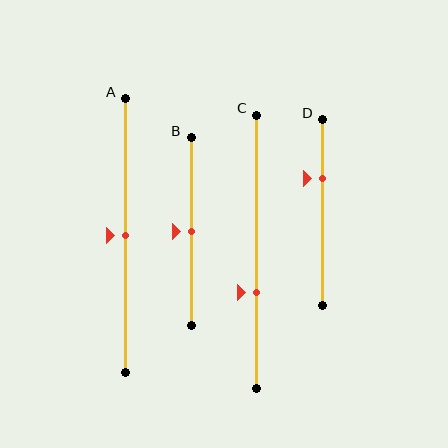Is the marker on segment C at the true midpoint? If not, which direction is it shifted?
No, the marker on segment C is shifted downward by about 15% of the segment length.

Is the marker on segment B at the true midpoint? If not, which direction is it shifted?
Yes, the marker on segment B is at the true midpoint.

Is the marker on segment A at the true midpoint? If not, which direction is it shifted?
Yes, the marker on segment A is at the true midpoint.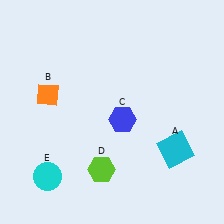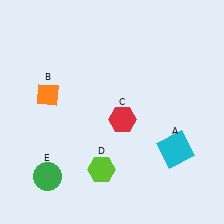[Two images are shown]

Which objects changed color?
C changed from blue to red. E changed from cyan to green.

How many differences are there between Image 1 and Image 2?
There are 2 differences between the two images.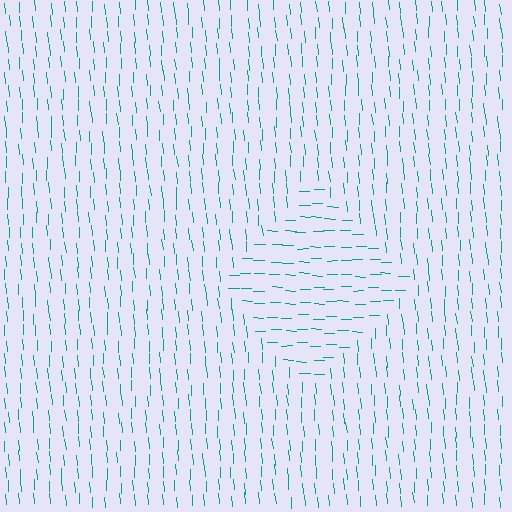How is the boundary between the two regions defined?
The boundary is defined purely by a change in line orientation (approximately 85 degrees difference). All lines are the same color and thickness.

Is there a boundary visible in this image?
Yes, there is a texture boundary formed by a change in line orientation.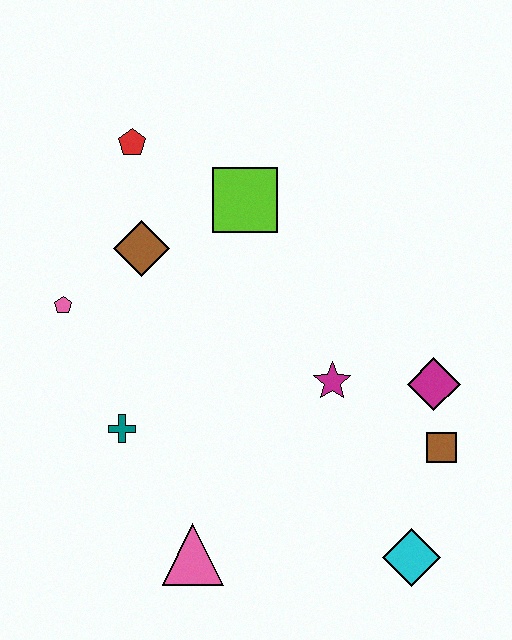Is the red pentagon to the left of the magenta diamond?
Yes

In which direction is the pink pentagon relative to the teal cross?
The pink pentagon is above the teal cross.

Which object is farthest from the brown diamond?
The cyan diamond is farthest from the brown diamond.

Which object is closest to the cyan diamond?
The brown square is closest to the cyan diamond.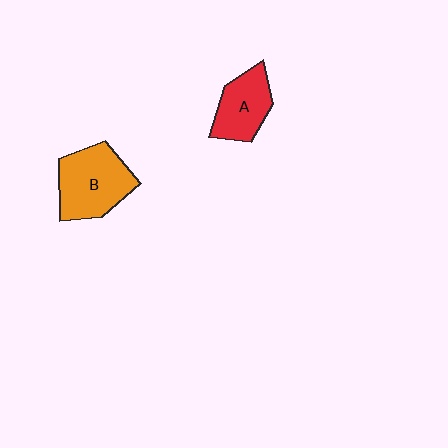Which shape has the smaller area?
Shape A (red).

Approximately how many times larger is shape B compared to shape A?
Approximately 1.4 times.